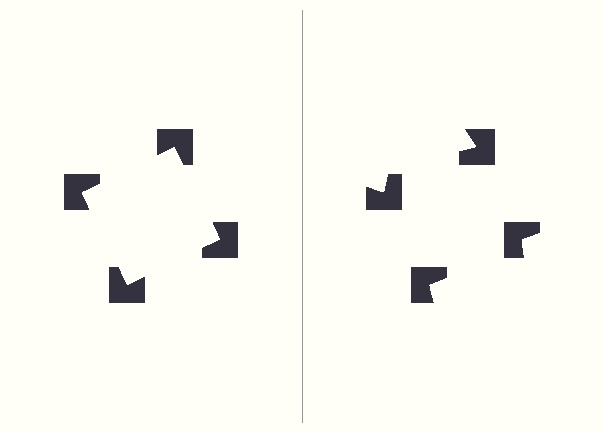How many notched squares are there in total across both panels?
8 — 4 on each side.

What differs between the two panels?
The notched squares are positioned identically on both sides; only the wedge orientations differ. On the left they align to a square; on the right they are misaligned.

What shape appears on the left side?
An illusory square.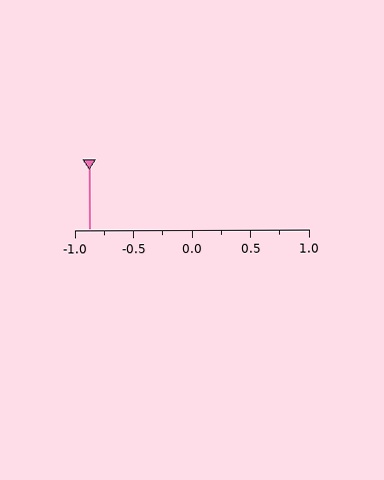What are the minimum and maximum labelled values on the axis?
The axis runs from -1.0 to 1.0.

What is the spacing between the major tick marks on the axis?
The major ticks are spaced 0.5 apart.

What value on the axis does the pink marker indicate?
The marker indicates approximately -0.88.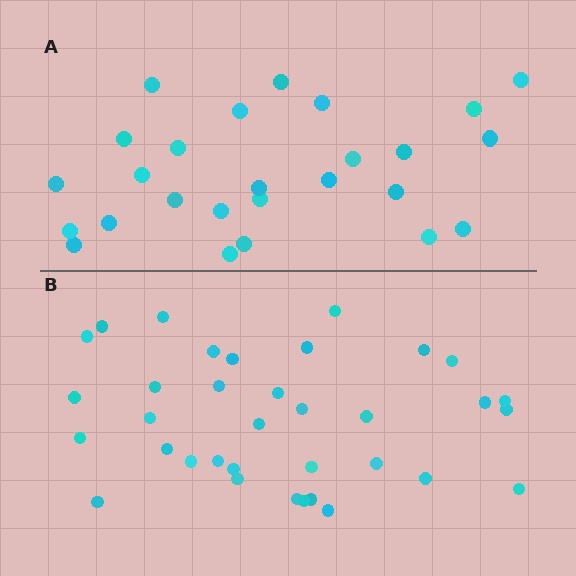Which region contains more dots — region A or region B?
Region B (the bottom region) has more dots.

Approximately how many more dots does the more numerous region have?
Region B has roughly 8 or so more dots than region A.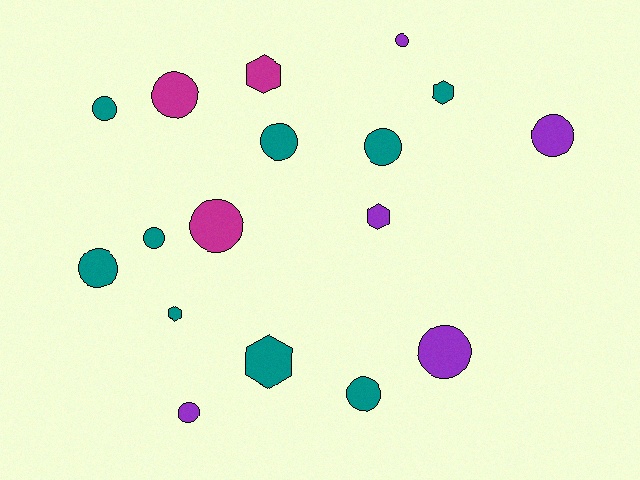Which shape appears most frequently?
Circle, with 12 objects.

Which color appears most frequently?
Teal, with 9 objects.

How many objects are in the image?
There are 17 objects.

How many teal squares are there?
There are no teal squares.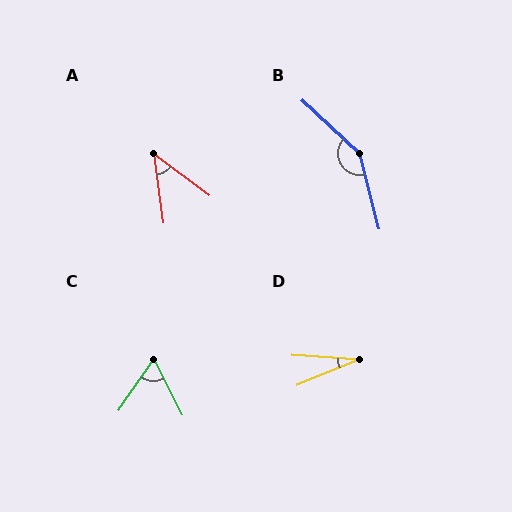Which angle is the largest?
B, at approximately 147 degrees.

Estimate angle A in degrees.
Approximately 45 degrees.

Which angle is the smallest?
D, at approximately 27 degrees.